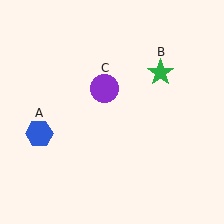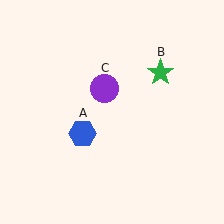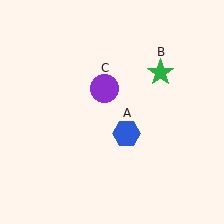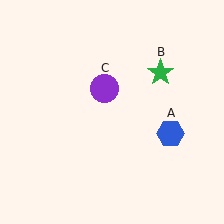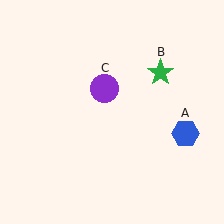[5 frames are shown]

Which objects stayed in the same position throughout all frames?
Green star (object B) and purple circle (object C) remained stationary.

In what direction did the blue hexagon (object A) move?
The blue hexagon (object A) moved right.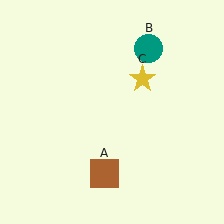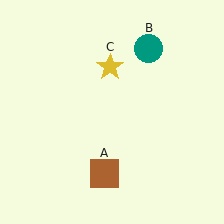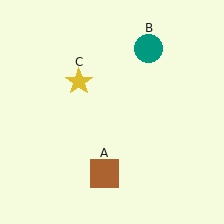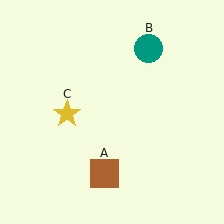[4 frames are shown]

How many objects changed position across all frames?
1 object changed position: yellow star (object C).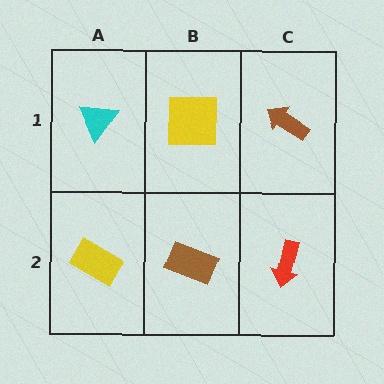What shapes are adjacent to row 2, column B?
A yellow square (row 1, column B), a yellow rectangle (row 2, column A), a red arrow (row 2, column C).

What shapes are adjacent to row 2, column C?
A brown arrow (row 1, column C), a brown rectangle (row 2, column B).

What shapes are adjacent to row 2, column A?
A cyan triangle (row 1, column A), a brown rectangle (row 2, column B).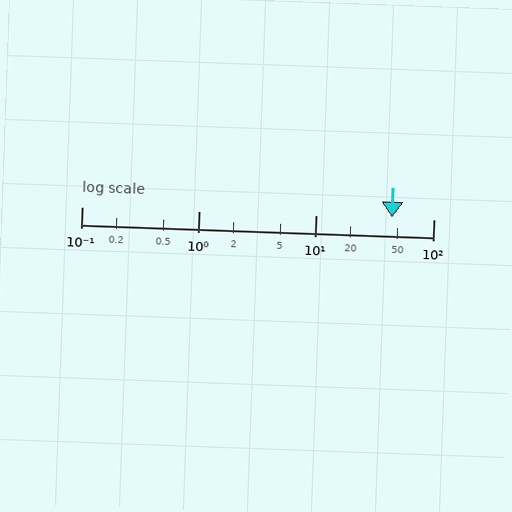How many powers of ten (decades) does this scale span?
The scale spans 3 decades, from 0.1 to 100.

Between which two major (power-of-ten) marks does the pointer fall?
The pointer is between 10 and 100.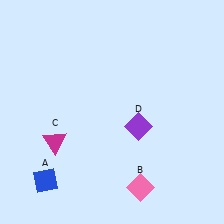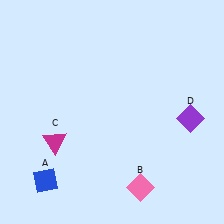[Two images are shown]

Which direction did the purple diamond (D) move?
The purple diamond (D) moved right.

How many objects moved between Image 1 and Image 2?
1 object moved between the two images.